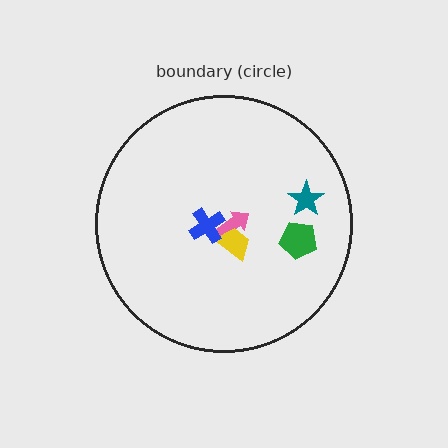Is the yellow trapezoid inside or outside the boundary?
Inside.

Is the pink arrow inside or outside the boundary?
Inside.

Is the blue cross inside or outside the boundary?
Inside.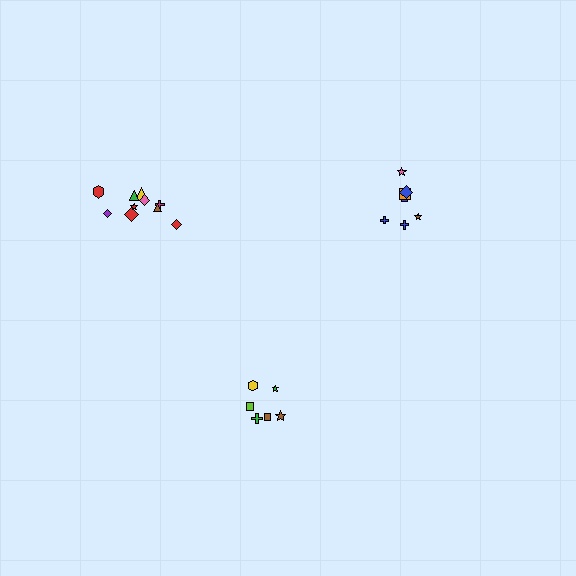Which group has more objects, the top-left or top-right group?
The top-left group.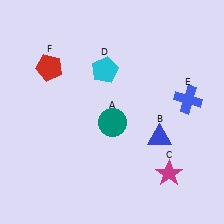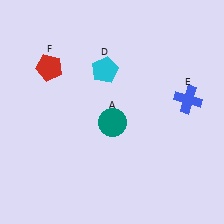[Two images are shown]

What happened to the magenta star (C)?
The magenta star (C) was removed in Image 2. It was in the bottom-right area of Image 1.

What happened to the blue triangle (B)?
The blue triangle (B) was removed in Image 2. It was in the bottom-right area of Image 1.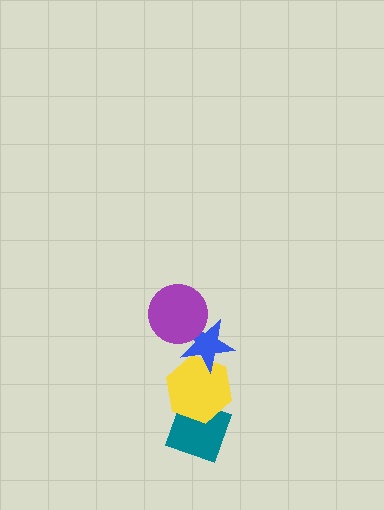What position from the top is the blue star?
The blue star is 2nd from the top.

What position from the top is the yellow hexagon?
The yellow hexagon is 3rd from the top.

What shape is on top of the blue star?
The purple circle is on top of the blue star.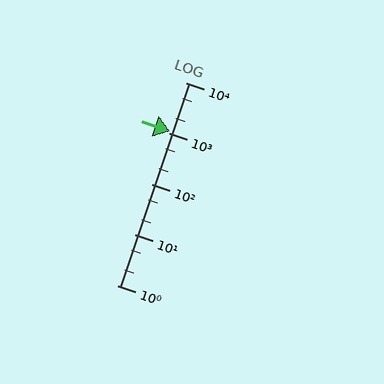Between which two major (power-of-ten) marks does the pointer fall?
The pointer is between 1000 and 10000.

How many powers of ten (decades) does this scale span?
The scale spans 4 decades, from 1 to 10000.